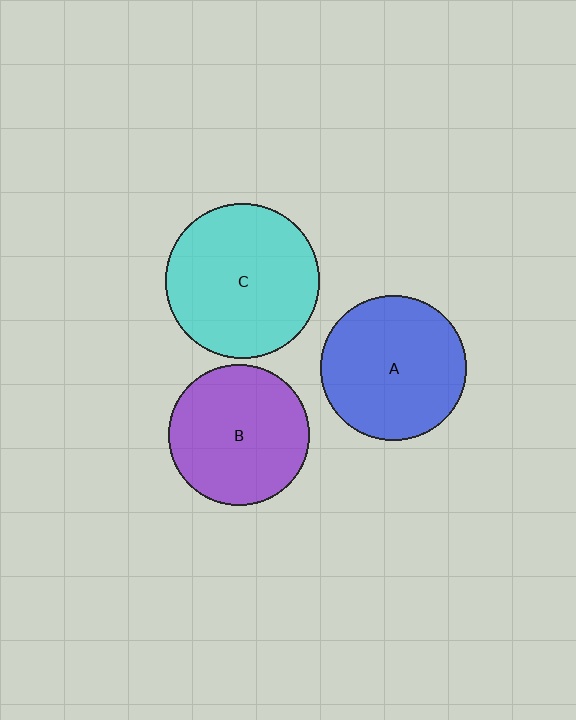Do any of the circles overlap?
No, none of the circles overlap.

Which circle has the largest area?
Circle C (cyan).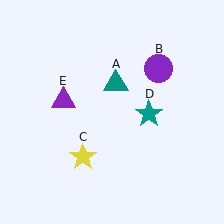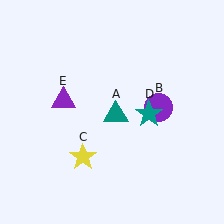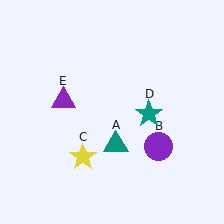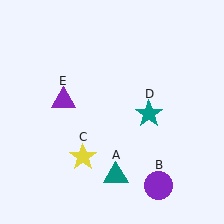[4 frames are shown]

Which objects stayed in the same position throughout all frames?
Yellow star (object C) and teal star (object D) and purple triangle (object E) remained stationary.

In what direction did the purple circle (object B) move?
The purple circle (object B) moved down.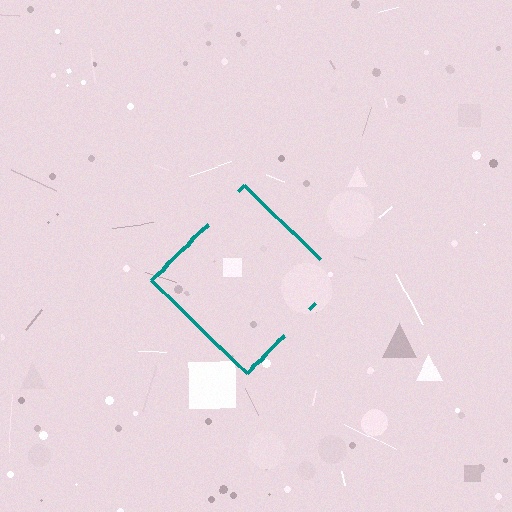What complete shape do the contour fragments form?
The contour fragments form a diamond.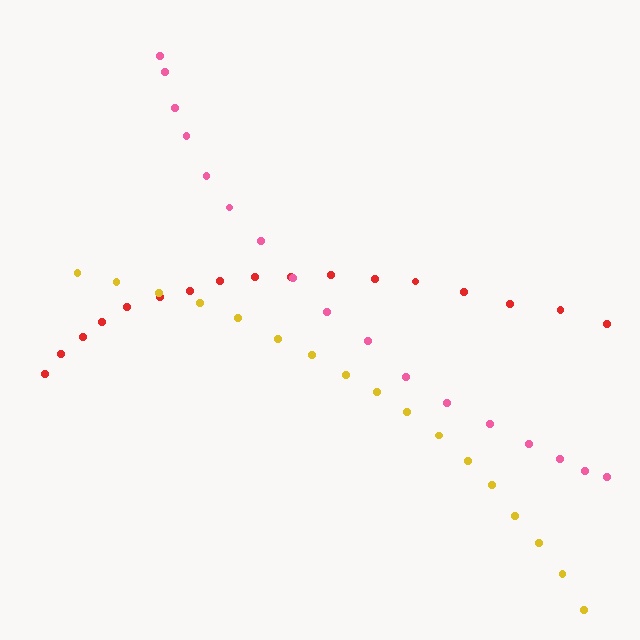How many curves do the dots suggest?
There are 3 distinct paths.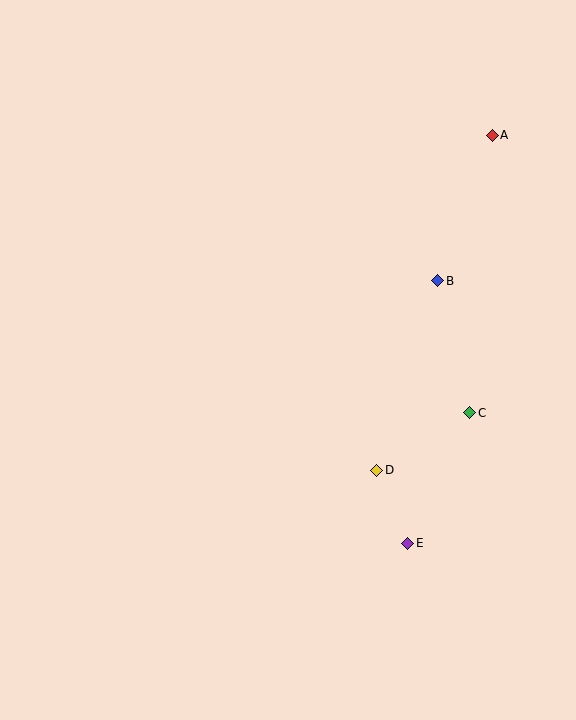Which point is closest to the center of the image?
Point D at (376, 470) is closest to the center.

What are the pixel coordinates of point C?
Point C is at (470, 413).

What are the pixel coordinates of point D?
Point D is at (376, 470).